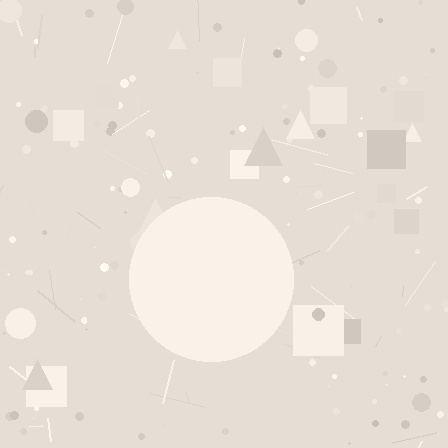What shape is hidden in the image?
A circle is hidden in the image.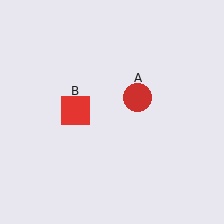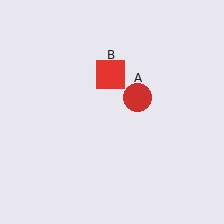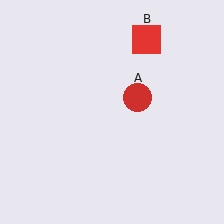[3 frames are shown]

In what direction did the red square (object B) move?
The red square (object B) moved up and to the right.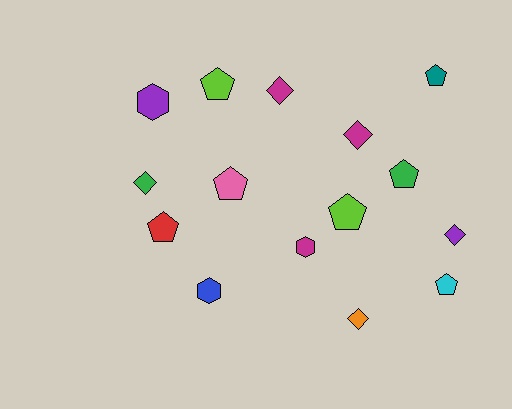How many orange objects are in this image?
There is 1 orange object.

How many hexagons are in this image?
There are 3 hexagons.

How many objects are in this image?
There are 15 objects.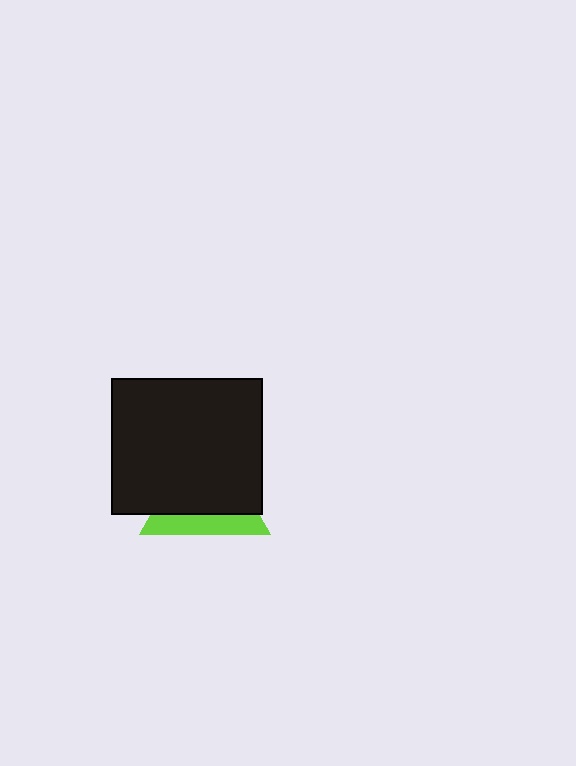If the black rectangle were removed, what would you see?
You would see the complete lime triangle.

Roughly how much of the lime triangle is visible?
A small part of it is visible (roughly 32%).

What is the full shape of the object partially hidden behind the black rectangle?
The partially hidden object is a lime triangle.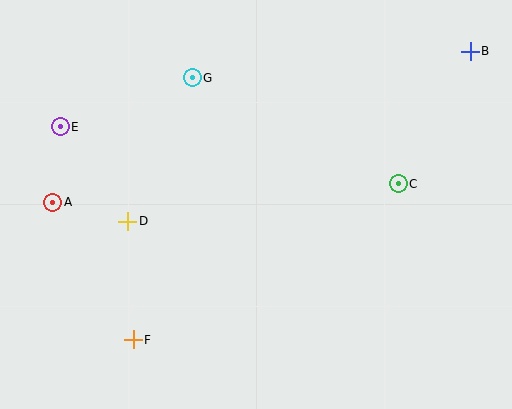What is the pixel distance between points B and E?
The distance between B and E is 417 pixels.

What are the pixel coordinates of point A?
Point A is at (53, 202).